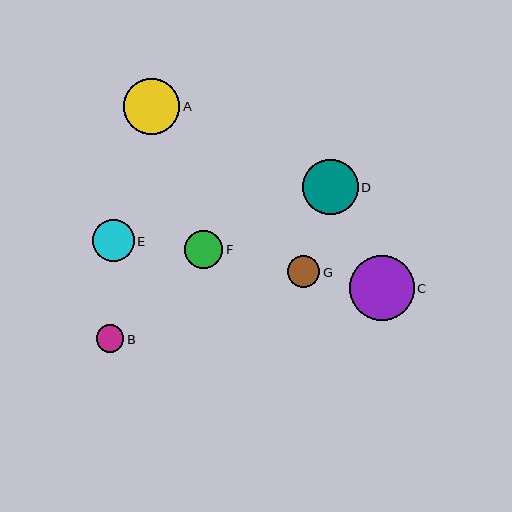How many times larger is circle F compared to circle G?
Circle F is approximately 1.2 times the size of circle G.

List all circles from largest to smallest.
From largest to smallest: C, A, D, E, F, G, B.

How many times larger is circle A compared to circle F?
Circle A is approximately 1.5 times the size of circle F.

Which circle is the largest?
Circle C is the largest with a size of approximately 65 pixels.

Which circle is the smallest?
Circle B is the smallest with a size of approximately 27 pixels.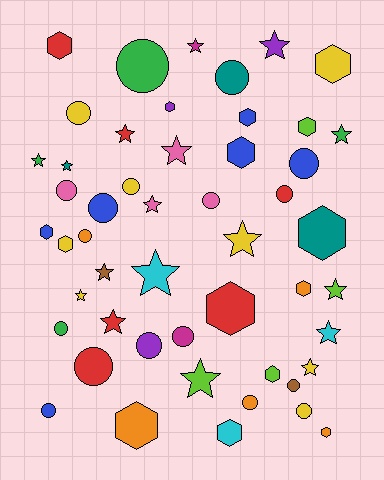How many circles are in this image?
There are 18 circles.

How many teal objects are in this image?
There are 3 teal objects.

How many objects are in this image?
There are 50 objects.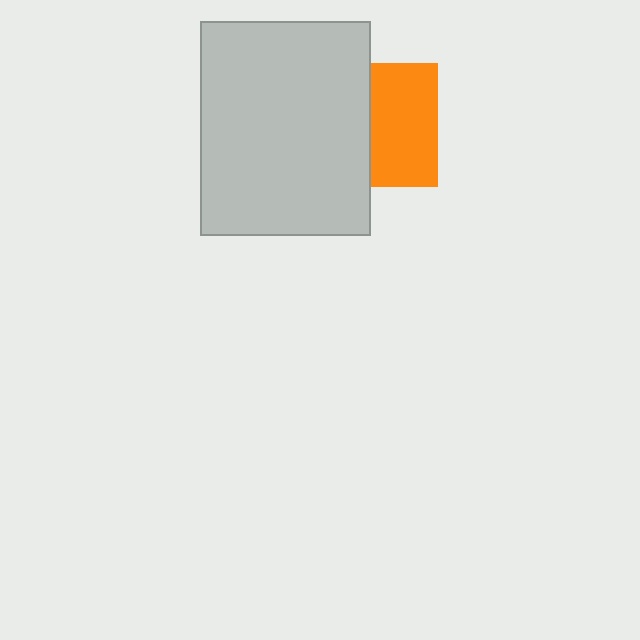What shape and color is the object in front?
The object in front is a light gray rectangle.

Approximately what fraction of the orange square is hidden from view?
Roughly 47% of the orange square is hidden behind the light gray rectangle.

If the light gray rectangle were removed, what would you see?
You would see the complete orange square.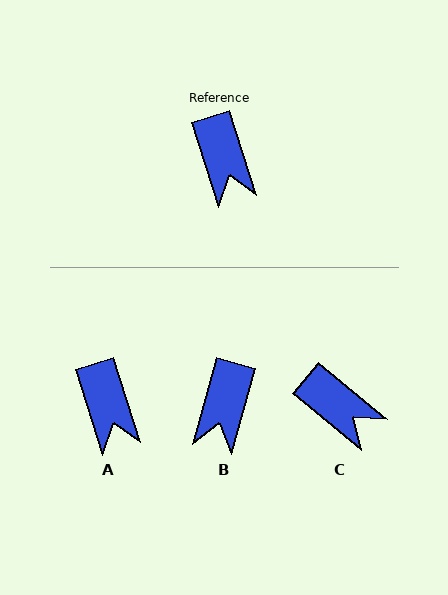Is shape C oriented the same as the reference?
No, it is off by about 33 degrees.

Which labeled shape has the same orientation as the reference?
A.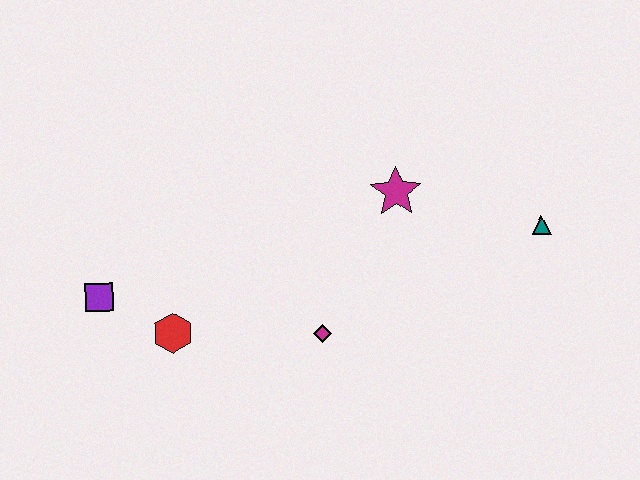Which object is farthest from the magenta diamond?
The teal triangle is farthest from the magenta diamond.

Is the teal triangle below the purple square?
No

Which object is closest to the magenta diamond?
The red hexagon is closest to the magenta diamond.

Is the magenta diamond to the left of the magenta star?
Yes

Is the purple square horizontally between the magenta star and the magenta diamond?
No